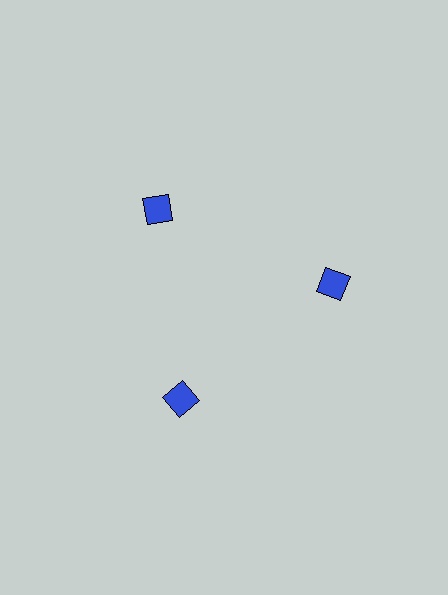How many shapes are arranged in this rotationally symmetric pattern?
There are 3 shapes, arranged in 3 groups of 1.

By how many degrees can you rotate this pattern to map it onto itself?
The pattern maps onto itself every 120 degrees of rotation.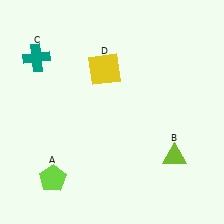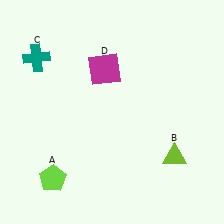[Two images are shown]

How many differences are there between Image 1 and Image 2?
There is 1 difference between the two images.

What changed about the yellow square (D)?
In Image 1, D is yellow. In Image 2, it changed to magenta.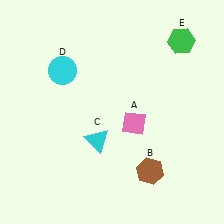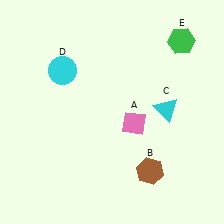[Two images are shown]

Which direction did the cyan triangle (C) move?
The cyan triangle (C) moved right.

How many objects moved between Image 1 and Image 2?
1 object moved between the two images.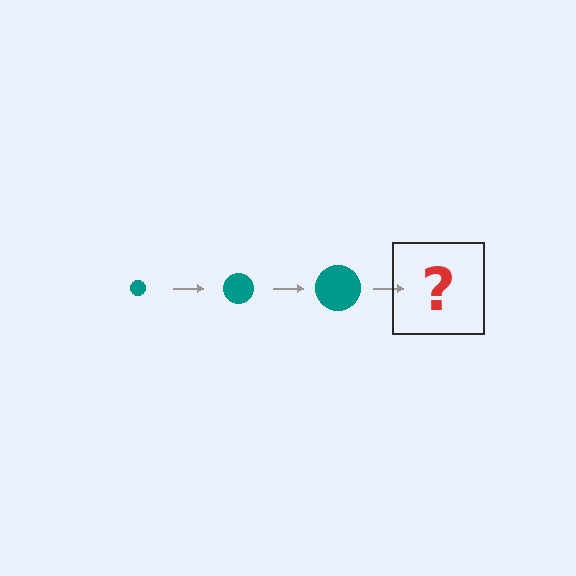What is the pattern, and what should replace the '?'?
The pattern is that the circle gets progressively larger each step. The '?' should be a teal circle, larger than the previous one.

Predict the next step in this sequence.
The next step is a teal circle, larger than the previous one.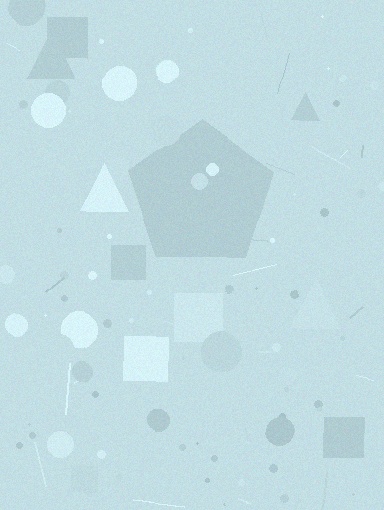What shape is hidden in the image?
A pentagon is hidden in the image.